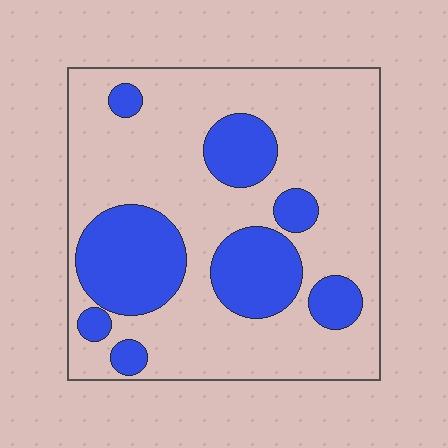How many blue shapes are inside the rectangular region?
8.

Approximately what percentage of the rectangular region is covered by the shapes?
Approximately 30%.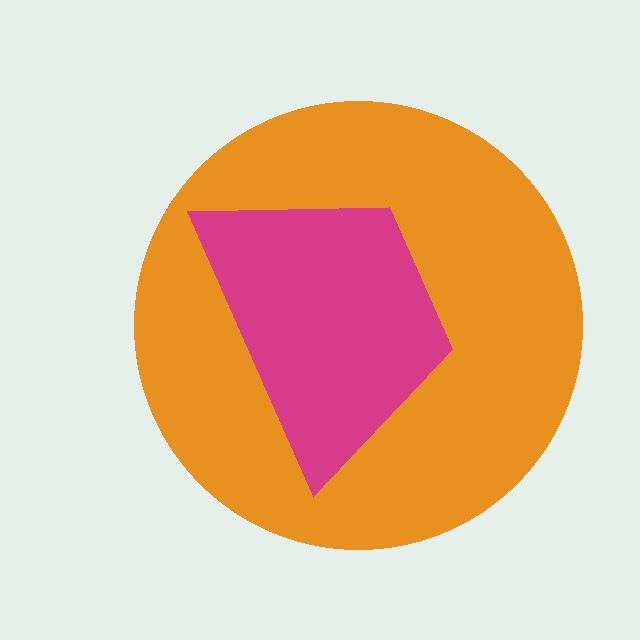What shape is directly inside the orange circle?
The magenta trapezoid.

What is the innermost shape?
The magenta trapezoid.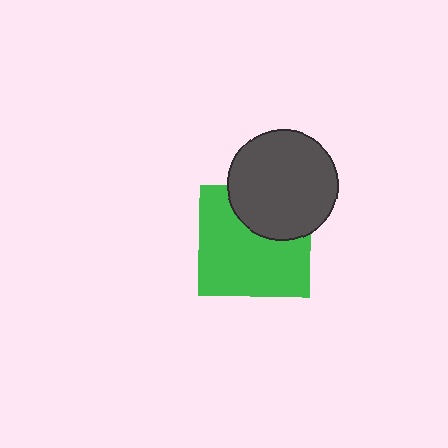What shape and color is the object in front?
The object in front is a dark gray circle.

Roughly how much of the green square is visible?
Most of it is visible (roughly 68%).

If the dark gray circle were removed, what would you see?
You would see the complete green square.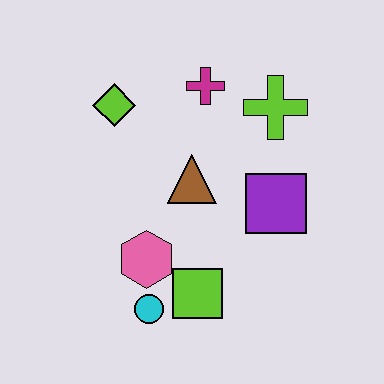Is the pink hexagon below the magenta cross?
Yes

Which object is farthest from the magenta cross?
The cyan circle is farthest from the magenta cross.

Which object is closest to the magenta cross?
The lime cross is closest to the magenta cross.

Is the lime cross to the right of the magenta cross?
Yes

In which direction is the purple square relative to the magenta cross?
The purple square is below the magenta cross.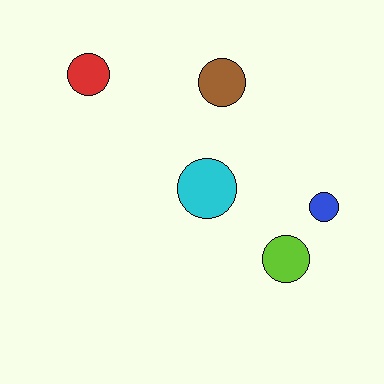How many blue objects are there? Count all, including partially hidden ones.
There is 1 blue object.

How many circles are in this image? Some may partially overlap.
There are 5 circles.